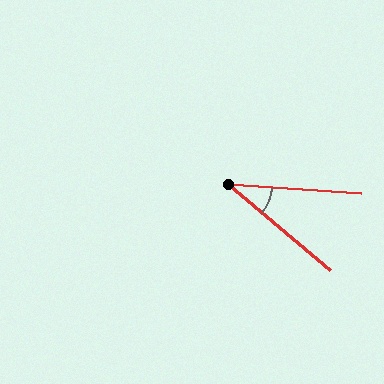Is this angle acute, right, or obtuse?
It is acute.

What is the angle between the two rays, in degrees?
Approximately 37 degrees.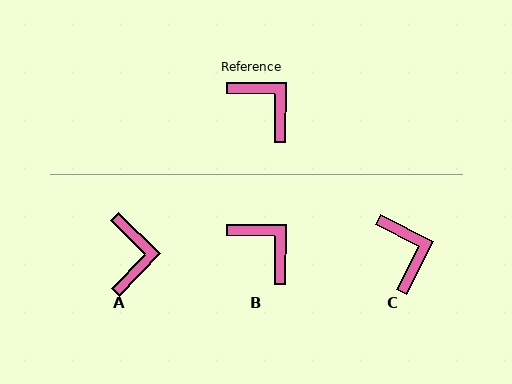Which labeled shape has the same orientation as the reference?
B.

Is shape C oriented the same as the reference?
No, it is off by about 26 degrees.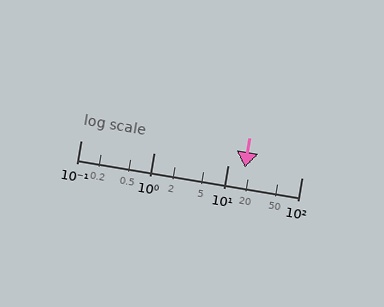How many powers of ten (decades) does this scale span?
The scale spans 3 decades, from 0.1 to 100.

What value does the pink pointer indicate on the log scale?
The pointer indicates approximately 17.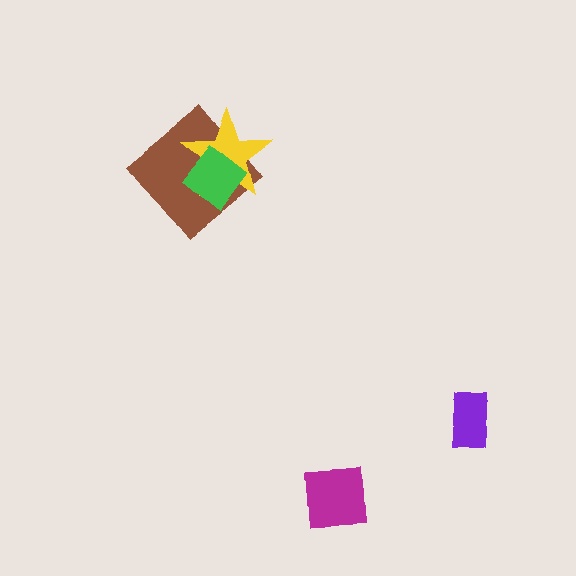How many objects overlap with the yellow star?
2 objects overlap with the yellow star.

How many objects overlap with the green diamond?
2 objects overlap with the green diamond.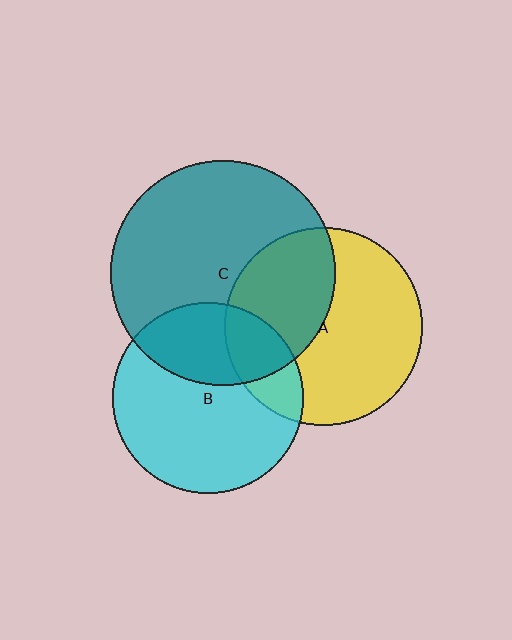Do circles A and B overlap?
Yes.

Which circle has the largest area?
Circle C (teal).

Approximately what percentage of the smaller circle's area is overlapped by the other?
Approximately 20%.